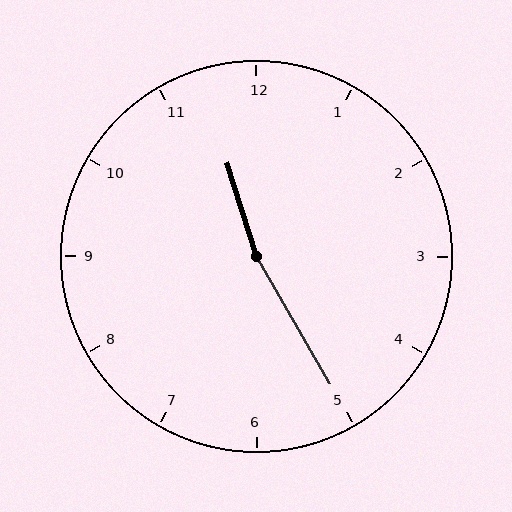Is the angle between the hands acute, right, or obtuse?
It is obtuse.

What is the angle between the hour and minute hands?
Approximately 168 degrees.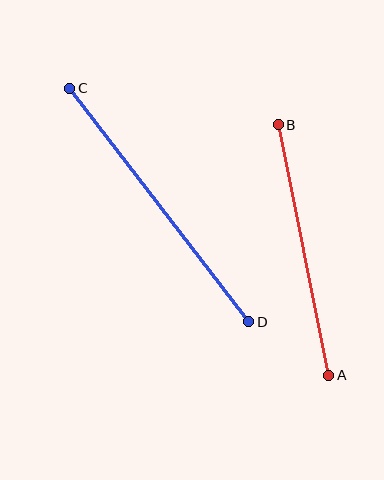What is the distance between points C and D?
The distance is approximately 294 pixels.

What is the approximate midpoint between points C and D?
The midpoint is at approximately (159, 205) pixels.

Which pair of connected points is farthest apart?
Points C and D are farthest apart.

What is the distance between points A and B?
The distance is approximately 256 pixels.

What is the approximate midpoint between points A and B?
The midpoint is at approximately (304, 250) pixels.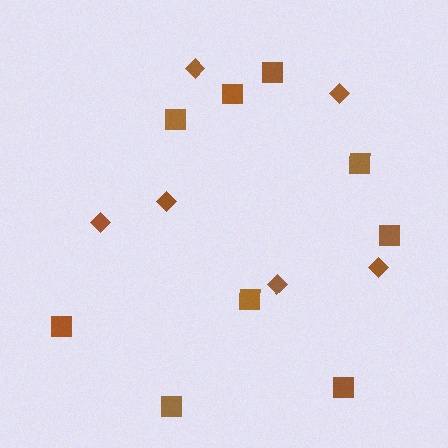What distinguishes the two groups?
There are 2 groups: one group of squares (9) and one group of diamonds (6).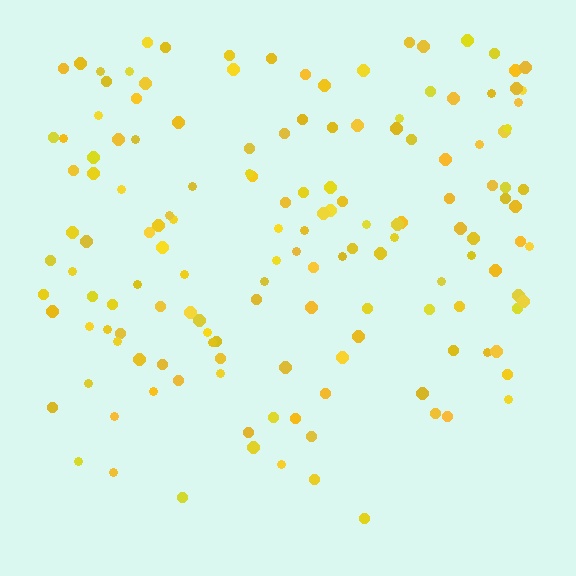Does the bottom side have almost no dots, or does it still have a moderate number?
Still a moderate number, just noticeably fewer than the top.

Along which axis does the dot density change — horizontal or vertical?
Vertical.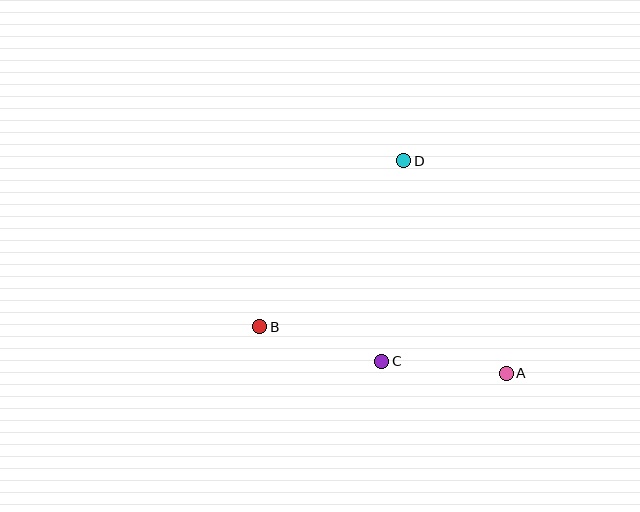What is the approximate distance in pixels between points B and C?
The distance between B and C is approximately 127 pixels.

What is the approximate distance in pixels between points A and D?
The distance between A and D is approximately 236 pixels.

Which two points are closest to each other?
Points A and C are closest to each other.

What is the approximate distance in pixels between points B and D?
The distance between B and D is approximately 220 pixels.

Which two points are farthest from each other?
Points A and B are farthest from each other.